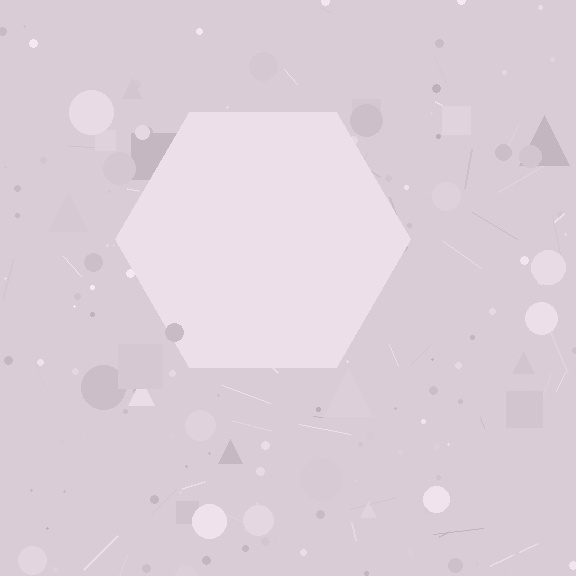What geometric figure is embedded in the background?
A hexagon is embedded in the background.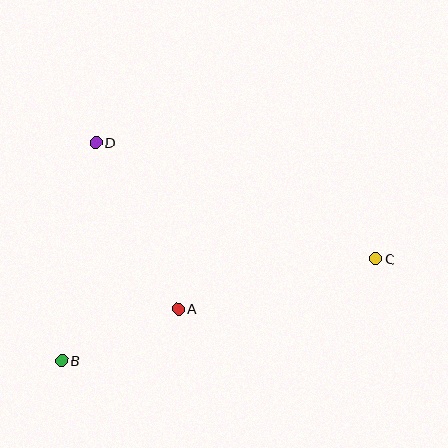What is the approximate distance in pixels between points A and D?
The distance between A and D is approximately 185 pixels.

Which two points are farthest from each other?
Points B and C are farthest from each other.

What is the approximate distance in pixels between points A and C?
The distance between A and C is approximately 203 pixels.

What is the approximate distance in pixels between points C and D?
The distance between C and D is approximately 303 pixels.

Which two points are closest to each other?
Points A and B are closest to each other.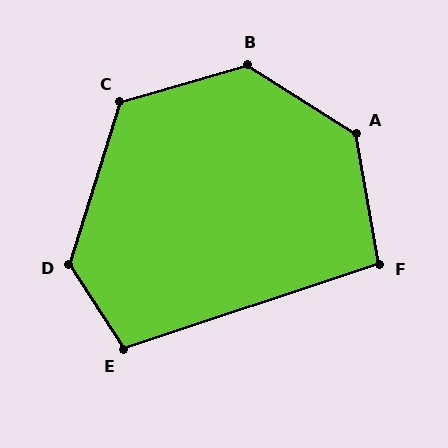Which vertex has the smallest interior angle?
F, at approximately 99 degrees.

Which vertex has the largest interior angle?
B, at approximately 132 degrees.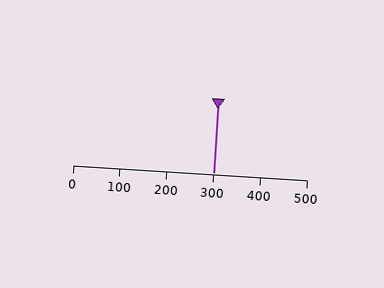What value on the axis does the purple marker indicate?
The marker indicates approximately 300.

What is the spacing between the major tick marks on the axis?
The major ticks are spaced 100 apart.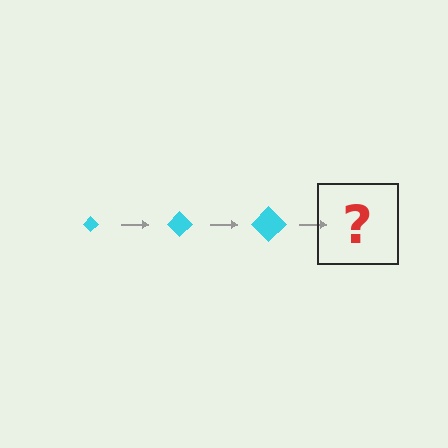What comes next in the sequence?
The next element should be a cyan diamond, larger than the previous one.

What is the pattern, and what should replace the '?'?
The pattern is that the diamond gets progressively larger each step. The '?' should be a cyan diamond, larger than the previous one.